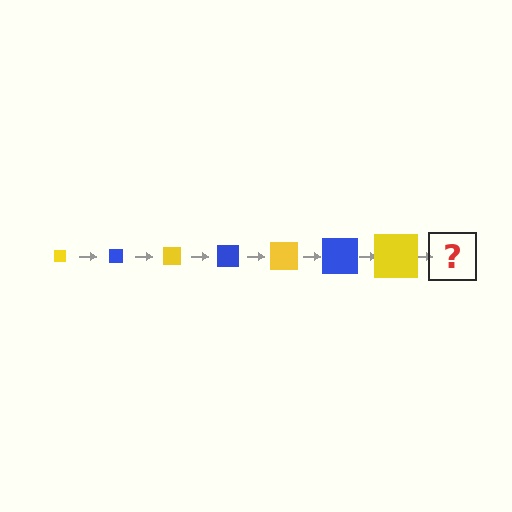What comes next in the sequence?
The next element should be a blue square, larger than the previous one.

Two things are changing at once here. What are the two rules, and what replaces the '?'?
The two rules are that the square grows larger each step and the color cycles through yellow and blue. The '?' should be a blue square, larger than the previous one.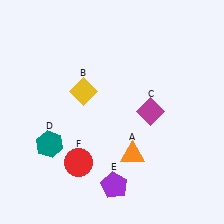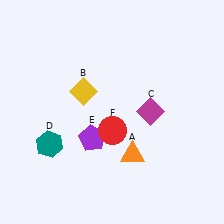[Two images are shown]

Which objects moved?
The objects that moved are: the purple pentagon (E), the red circle (F).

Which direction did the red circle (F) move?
The red circle (F) moved right.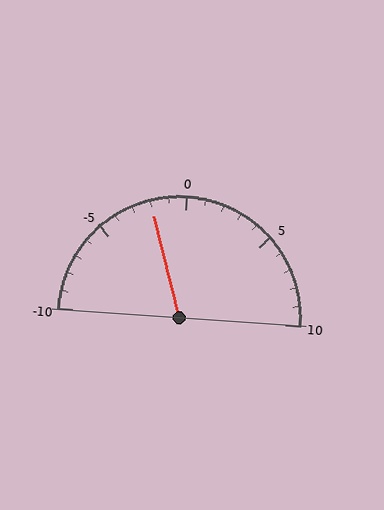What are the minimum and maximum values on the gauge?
The gauge ranges from -10 to 10.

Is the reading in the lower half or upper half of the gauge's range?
The reading is in the lower half of the range (-10 to 10).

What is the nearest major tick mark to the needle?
The nearest major tick mark is 0.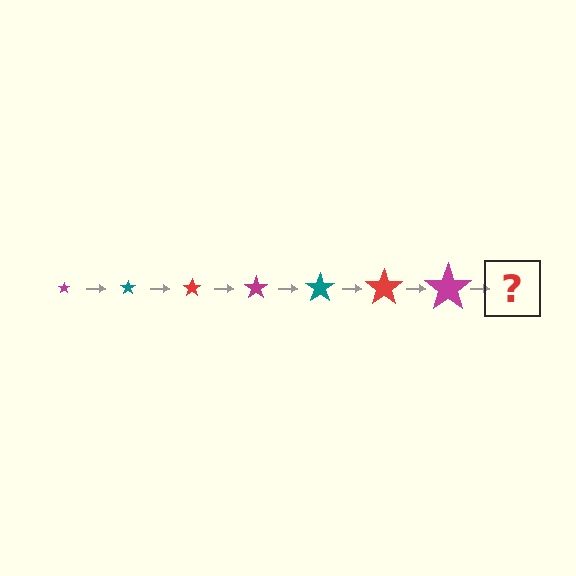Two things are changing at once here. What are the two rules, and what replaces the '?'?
The two rules are that the star grows larger each step and the color cycles through magenta, teal, and red. The '?' should be a teal star, larger than the previous one.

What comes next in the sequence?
The next element should be a teal star, larger than the previous one.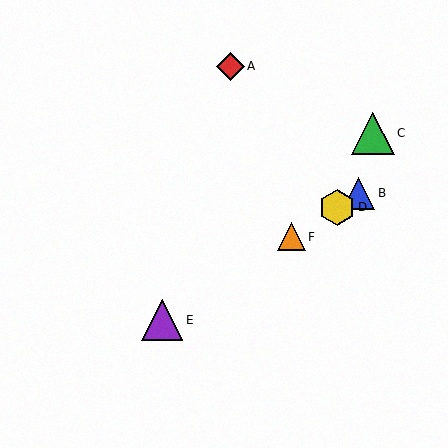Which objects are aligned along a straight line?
Objects B, D, E, F are aligned along a straight line.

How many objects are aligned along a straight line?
4 objects (B, D, E, F) are aligned along a straight line.